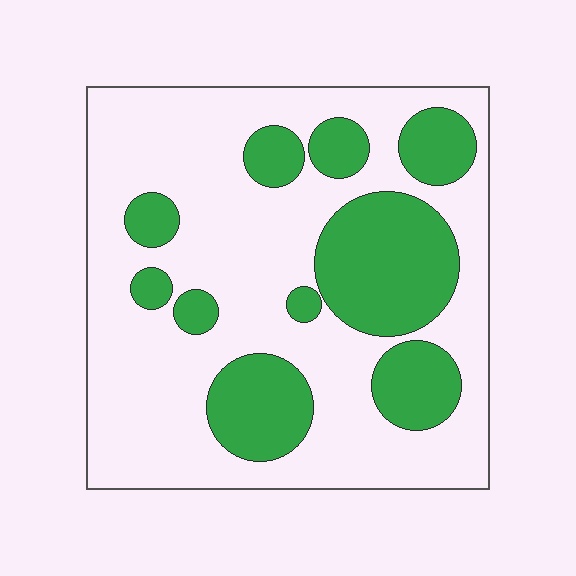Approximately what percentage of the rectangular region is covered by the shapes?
Approximately 30%.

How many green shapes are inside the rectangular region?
10.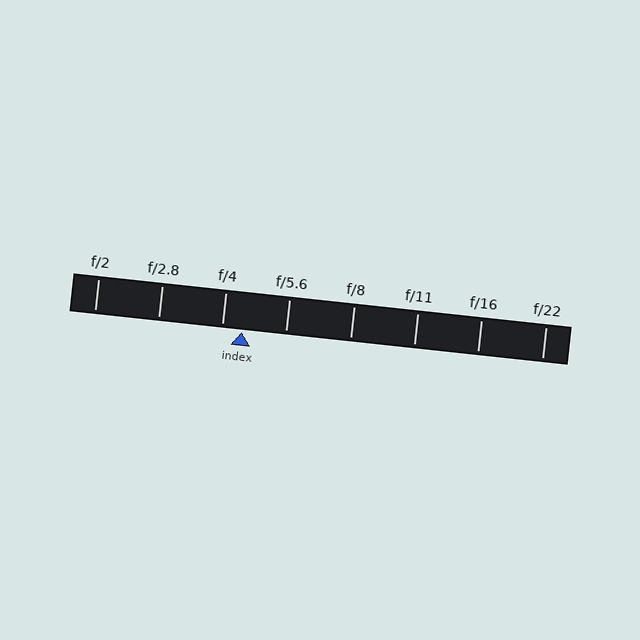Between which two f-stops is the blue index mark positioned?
The index mark is between f/4 and f/5.6.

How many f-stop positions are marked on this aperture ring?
There are 8 f-stop positions marked.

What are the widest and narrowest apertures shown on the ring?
The widest aperture shown is f/2 and the narrowest is f/22.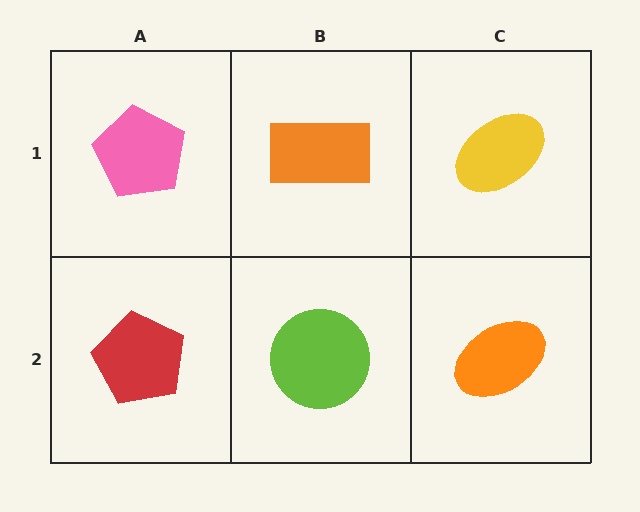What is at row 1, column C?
A yellow ellipse.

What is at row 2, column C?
An orange ellipse.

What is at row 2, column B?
A lime circle.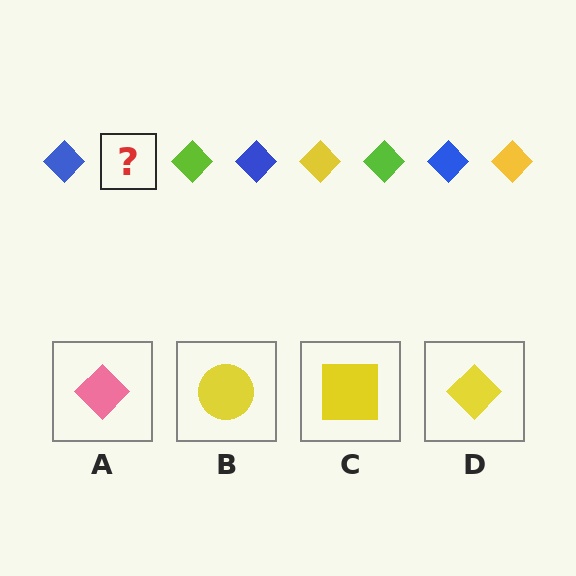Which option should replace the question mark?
Option D.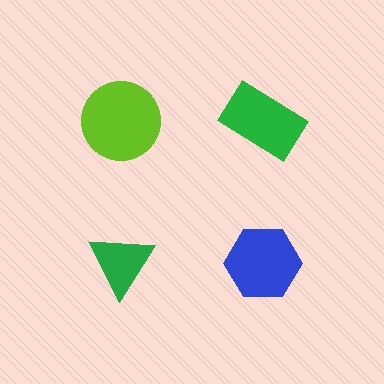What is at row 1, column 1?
A lime circle.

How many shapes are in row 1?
2 shapes.